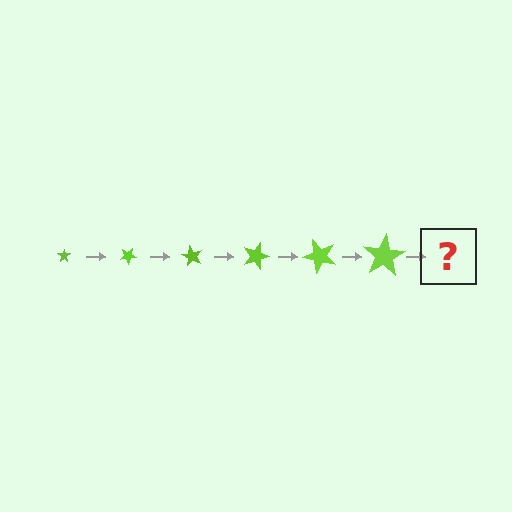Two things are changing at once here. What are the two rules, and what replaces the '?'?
The two rules are that the star grows larger each step and it rotates 30 degrees each step. The '?' should be a star, larger than the previous one and rotated 180 degrees from the start.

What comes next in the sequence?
The next element should be a star, larger than the previous one and rotated 180 degrees from the start.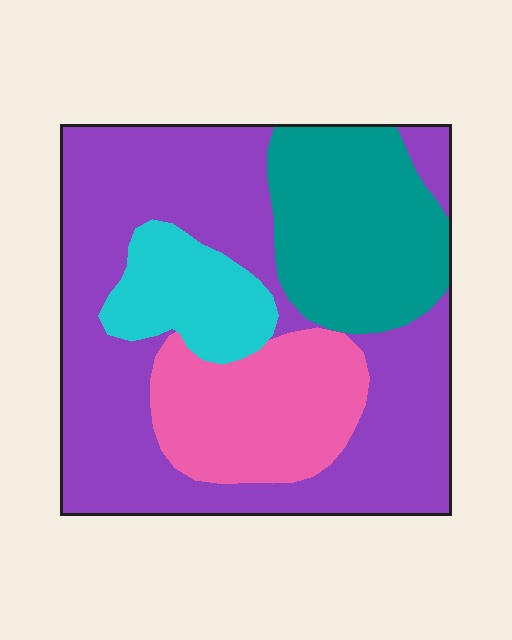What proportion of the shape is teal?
Teal covers around 20% of the shape.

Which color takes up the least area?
Cyan, at roughly 10%.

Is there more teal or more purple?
Purple.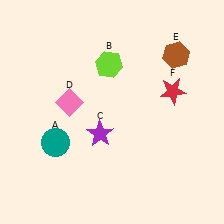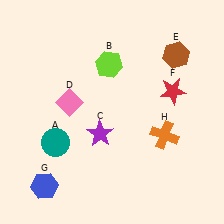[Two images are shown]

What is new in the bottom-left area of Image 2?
A blue hexagon (G) was added in the bottom-left area of Image 2.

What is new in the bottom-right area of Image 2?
An orange cross (H) was added in the bottom-right area of Image 2.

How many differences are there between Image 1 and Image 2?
There are 2 differences between the two images.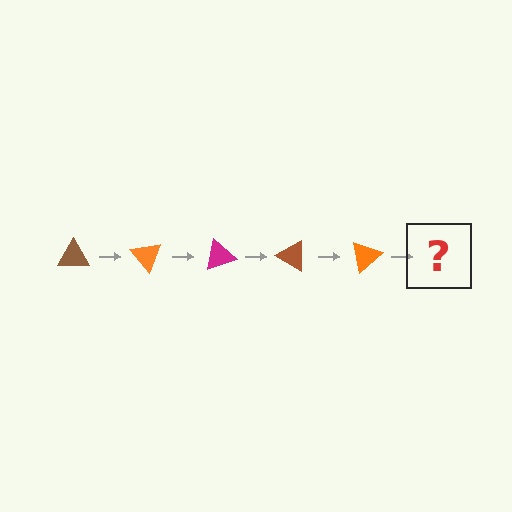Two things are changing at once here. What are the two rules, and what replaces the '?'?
The two rules are that it rotates 50 degrees each step and the color cycles through brown, orange, and magenta. The '?' should be a magenta triangle, rotated 250 degrees from the start.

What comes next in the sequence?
The next element should be a magenta triangle, rotated 250 degrees from the start.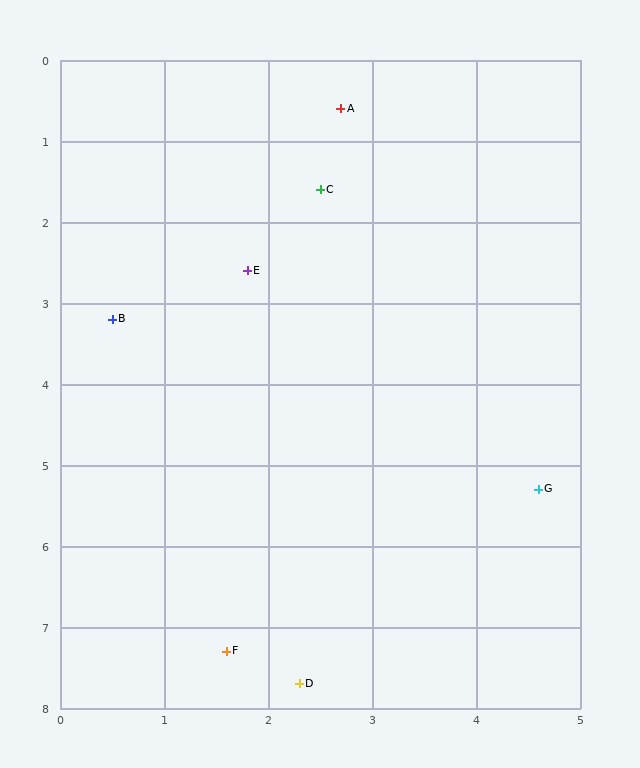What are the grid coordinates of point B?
Point B is at approximately (0.5, 3.2).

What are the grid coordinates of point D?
Point D is at approximately (2.3, 7.7).